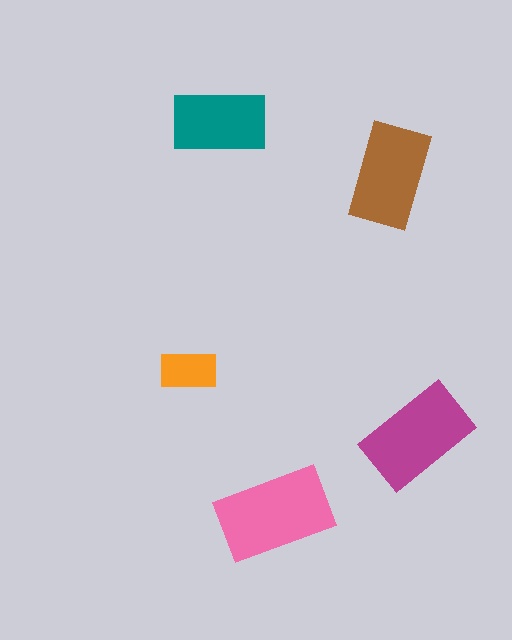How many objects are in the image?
There are 5 objects in the image.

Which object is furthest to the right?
The magenta rectangle is rightmost.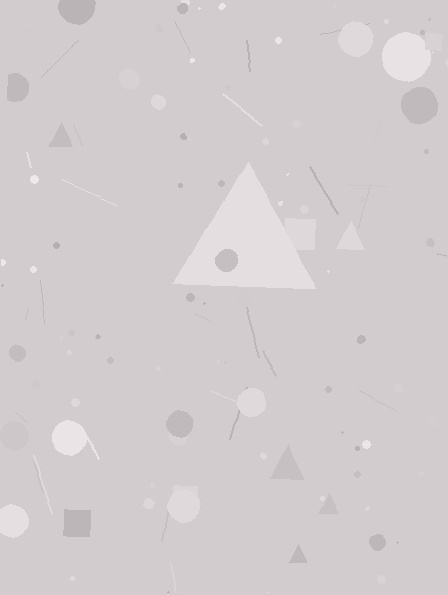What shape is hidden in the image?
A triangle is hidden in the image.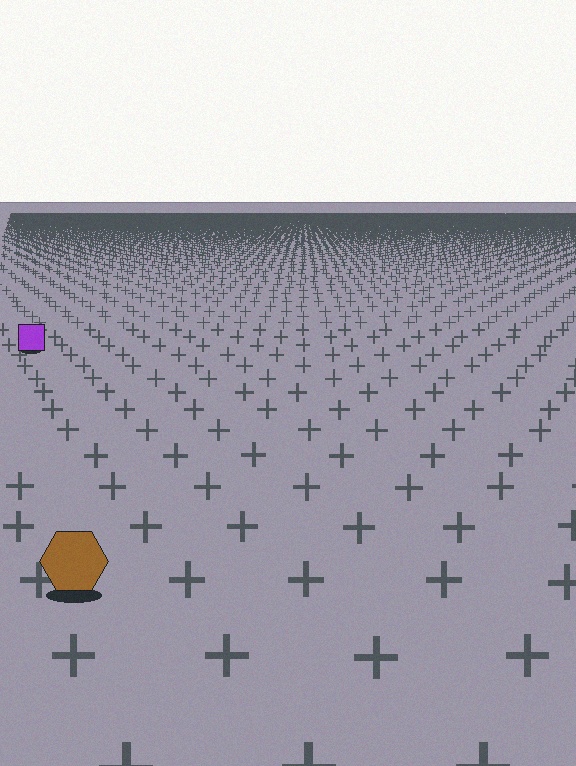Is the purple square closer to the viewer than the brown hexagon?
No. The brown hexagon is closer — you can tell from the texture gradient: the ground texture is coarser near it.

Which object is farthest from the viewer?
The purple square is farthest from the viewer. It appears smaller and the ground texture around it is denser.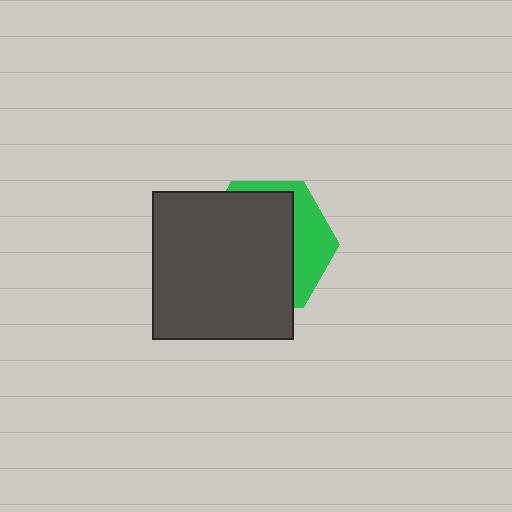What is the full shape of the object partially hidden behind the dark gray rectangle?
The partially hidden object is a green hexagon.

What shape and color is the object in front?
The object in front is a dark gray rectangle.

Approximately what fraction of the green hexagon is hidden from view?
Roughly 69% of the green hexagon is hidden behind the dark gray rectangle.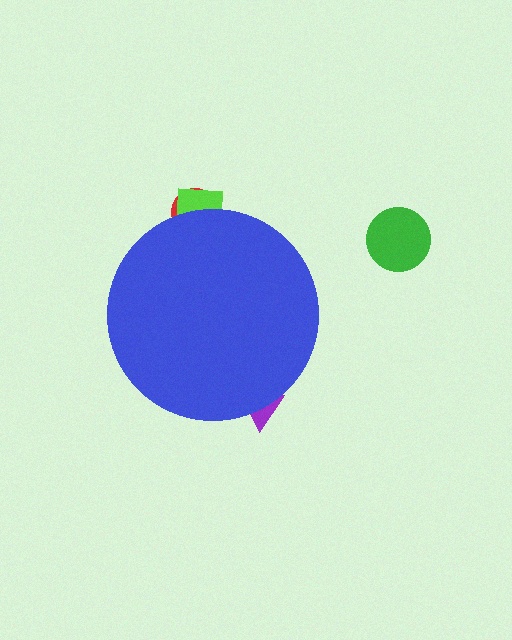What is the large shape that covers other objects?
A blue circle.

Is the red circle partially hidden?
Yes, the red circle is partially hidden behind the blue circle.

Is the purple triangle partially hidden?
Yes, the purple triangle is partially hidden behind the blue circle.